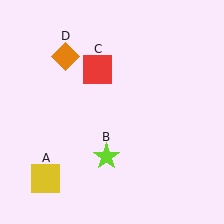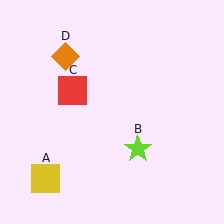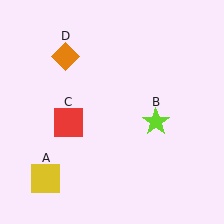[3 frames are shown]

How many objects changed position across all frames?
2 objects changed position: lime star (object B), red square (object C).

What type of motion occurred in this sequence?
The lime star (object B), red square (object C) rotated counterclockwise around the center of the scene.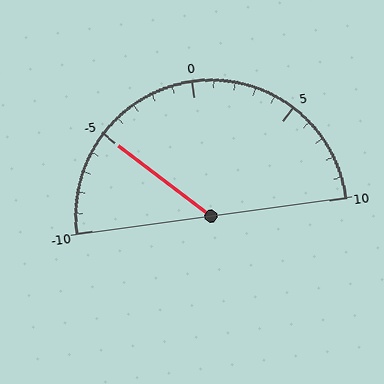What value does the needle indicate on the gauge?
The needle indicates approximately -5.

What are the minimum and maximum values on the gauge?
The gauge ranges from -10 to 10.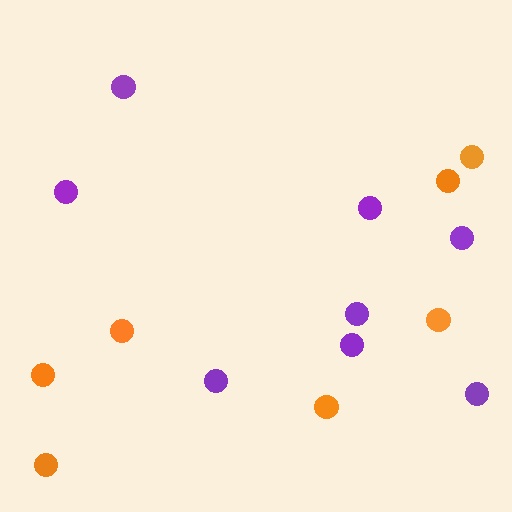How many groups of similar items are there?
There are 2 groups: one group of orange circles (7) and one group of purple circles (8).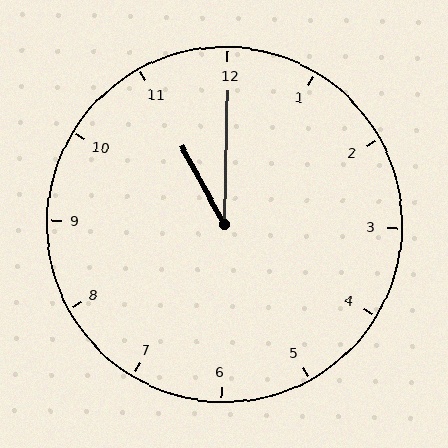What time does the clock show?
11:00.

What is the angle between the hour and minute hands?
Approximately 30 degrees.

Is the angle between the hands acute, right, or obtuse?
It is acute.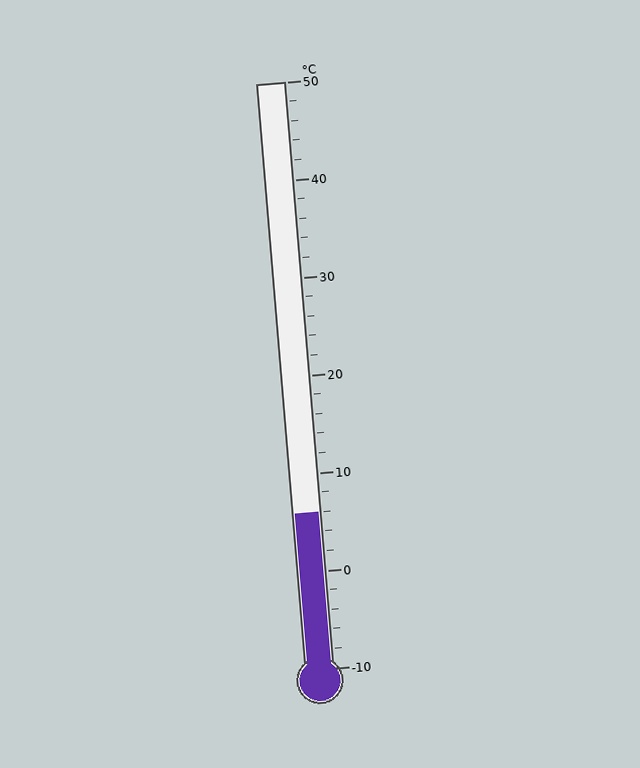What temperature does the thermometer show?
The thermometer shows approximately 6°C.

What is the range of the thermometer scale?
The thermometer scale ranges from -10°C to 50°C.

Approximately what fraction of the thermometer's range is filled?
The thermometer is filled to approximately 25% of its range.